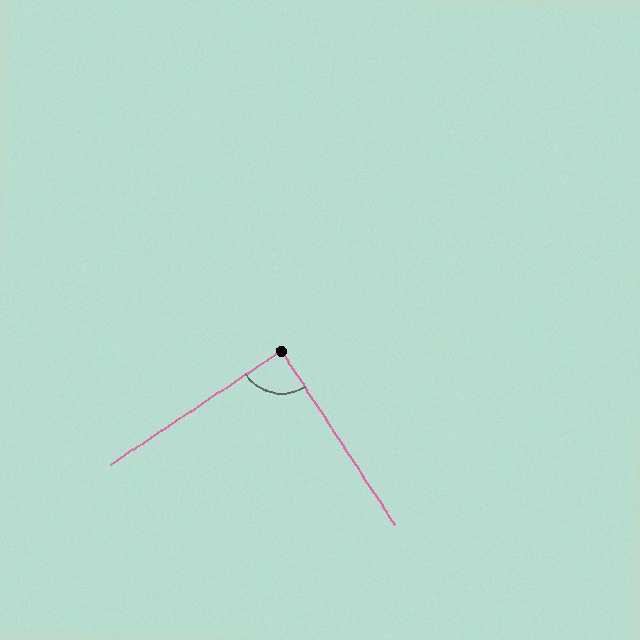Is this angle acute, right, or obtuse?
It is approximately a right angle.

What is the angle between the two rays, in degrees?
Approximately 89 degrees.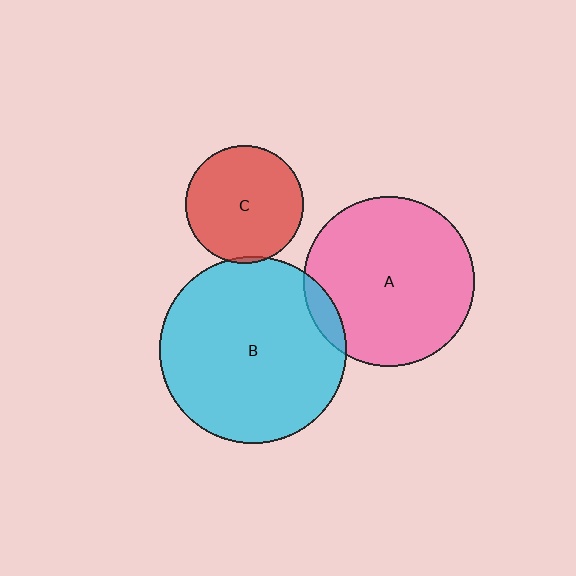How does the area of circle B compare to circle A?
Approximately 1.2 times.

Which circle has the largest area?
Circle B (cyan).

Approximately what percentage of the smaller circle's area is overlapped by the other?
Approximately 5%.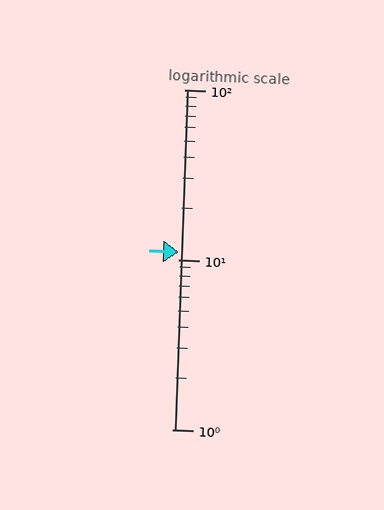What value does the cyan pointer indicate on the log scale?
The pointer indicates approximately 11.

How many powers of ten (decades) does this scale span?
The scale spans 2 decades, from 1 to 100.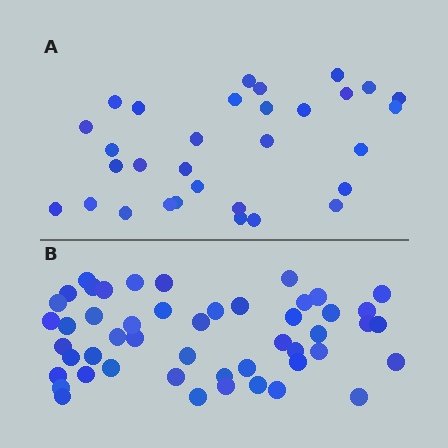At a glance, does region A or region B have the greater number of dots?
Region B (the bottom region) has more dots.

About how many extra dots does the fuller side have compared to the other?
Region B has approximately 20 more dots than region A.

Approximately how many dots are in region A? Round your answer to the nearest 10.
About 30 dots. (The exact count is 31, which rounds to 30.)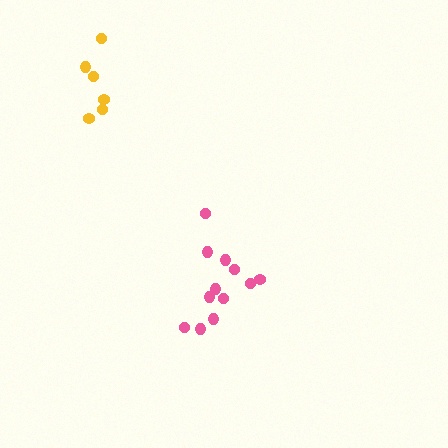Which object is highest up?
The yellow cluster is topmost.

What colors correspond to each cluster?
The clusters are colored: yellow, pink.